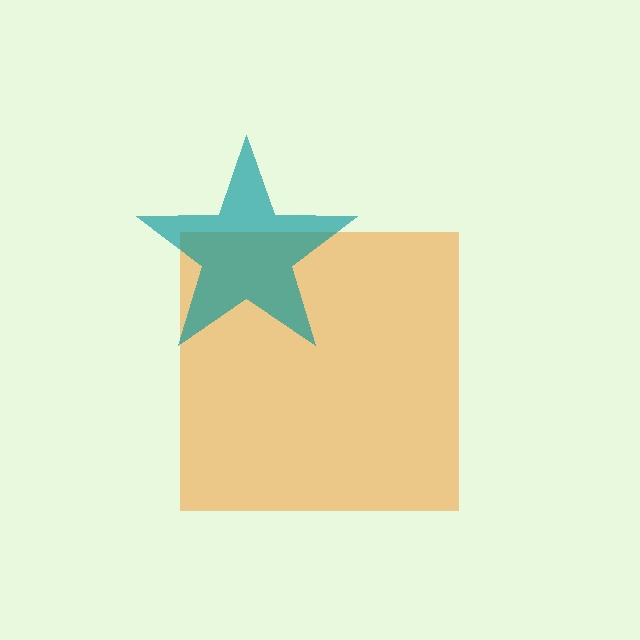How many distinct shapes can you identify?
There are 2 distinct shapes: an orange square, a teal star.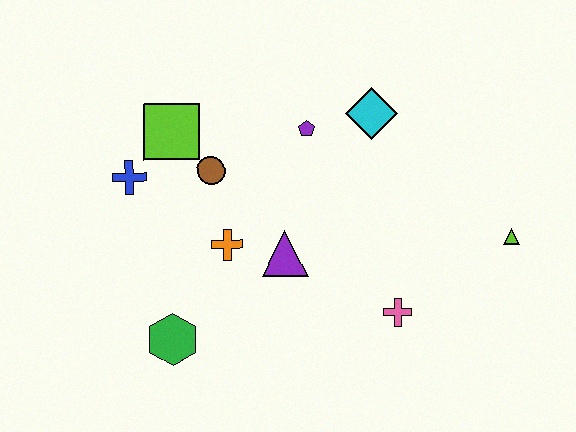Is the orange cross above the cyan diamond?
No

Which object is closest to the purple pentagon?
The cyan diamond is closest to the purple pentagon.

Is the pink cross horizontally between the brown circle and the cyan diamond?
No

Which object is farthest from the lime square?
The lime triangle is farthest from the lime square.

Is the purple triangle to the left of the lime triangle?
Yes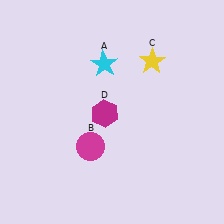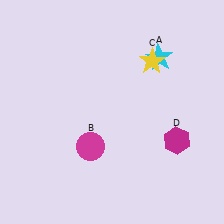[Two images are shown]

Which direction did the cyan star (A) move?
The cyan star (A) moved right.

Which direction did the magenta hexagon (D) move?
The magenta hexagon (D) moved right.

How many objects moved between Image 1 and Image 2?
2 objects moved between the two images.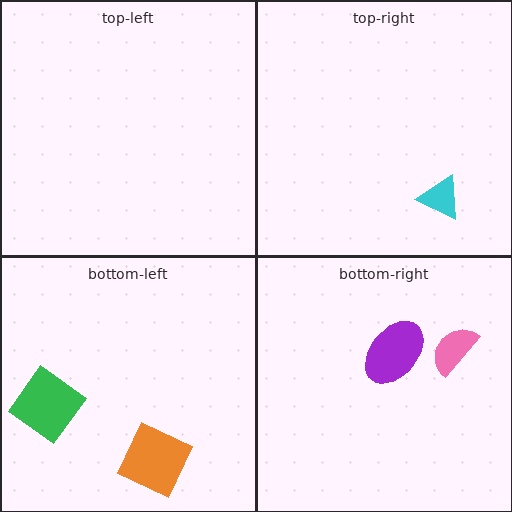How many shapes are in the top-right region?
1.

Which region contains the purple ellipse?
The bottom-right region.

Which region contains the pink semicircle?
The bottom-right region.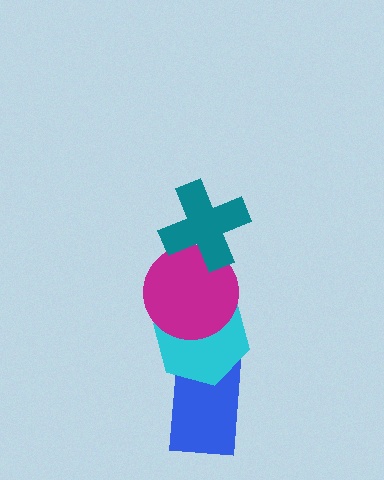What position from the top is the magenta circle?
The magenta circle is 2nd from the top.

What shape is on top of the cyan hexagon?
The magenta circle is on top of the cyan hexagon.